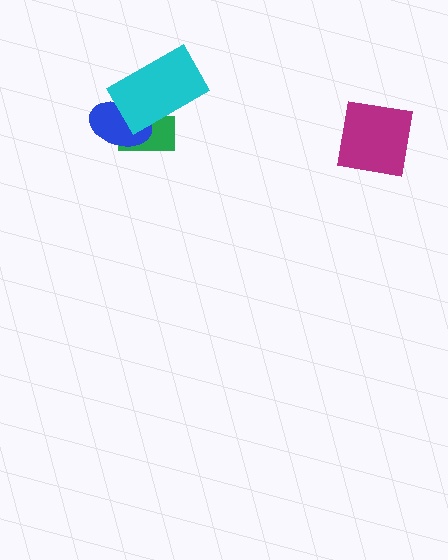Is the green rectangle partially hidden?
Yes, it is partially covered by another shape.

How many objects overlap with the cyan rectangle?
2 objects overlap with the cyan rectangle.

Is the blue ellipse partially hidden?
Yes, it is partially covered by another shape.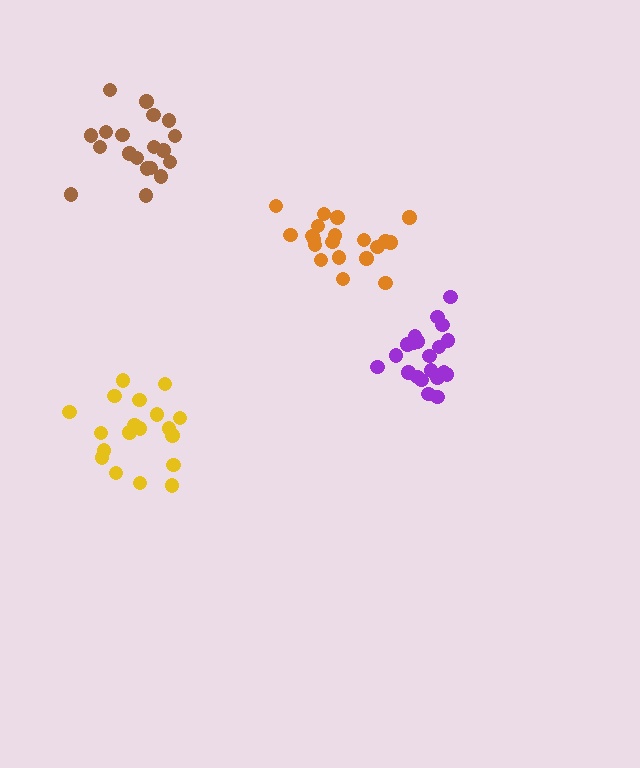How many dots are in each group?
Group 1: 20 dots, Group 2: 21 dots, Group 3: 19 dots, Group 4: 19 dots (79 total).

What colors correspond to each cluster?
The clusters are colored: orange, purple, yellow, brown.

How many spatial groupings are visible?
There are 4 spatial groupings.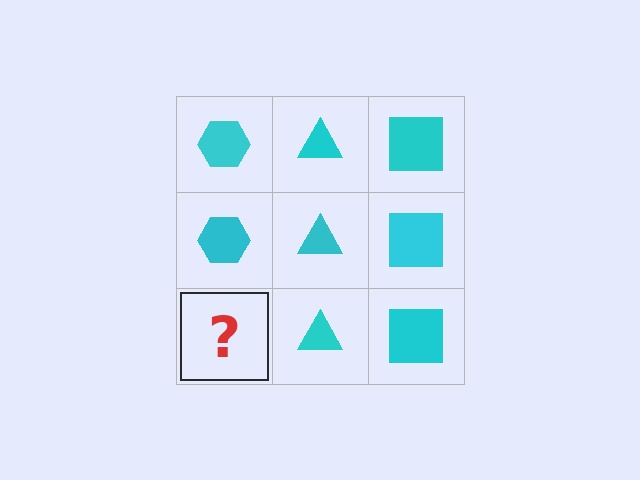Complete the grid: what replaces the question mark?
The question mark should be replaced with a cyan hexagon.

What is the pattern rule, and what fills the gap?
The rule is that each column has a consistent shape. The gap should be filled with a cyan hexagon.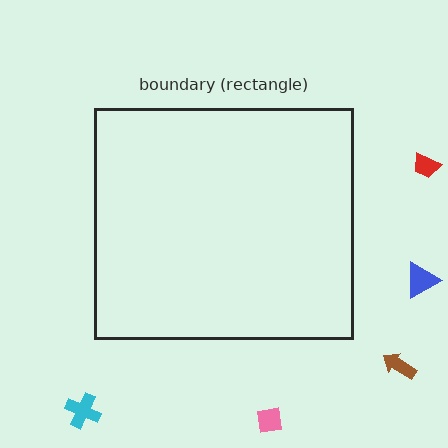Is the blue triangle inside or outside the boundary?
Outside.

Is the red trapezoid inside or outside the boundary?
Outside.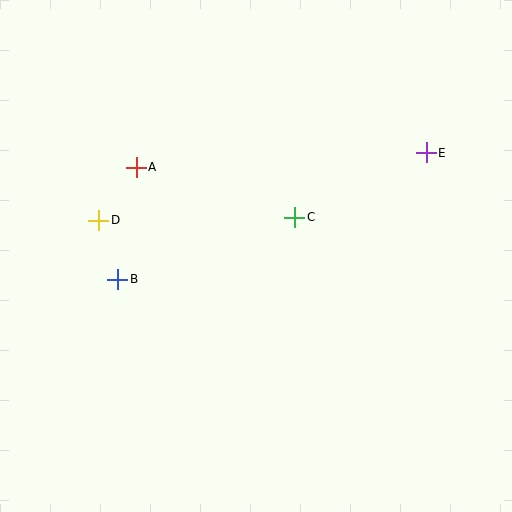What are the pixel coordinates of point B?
Point B is at (118, 279).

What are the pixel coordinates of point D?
Point D is at (99, 220).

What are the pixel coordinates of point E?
Point E is at (426, 153).